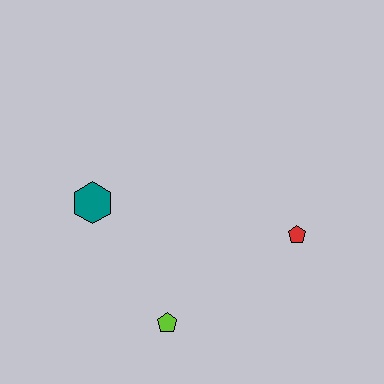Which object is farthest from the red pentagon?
The teal hexagon is farthest from the red pentagon.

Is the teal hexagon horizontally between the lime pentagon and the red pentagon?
No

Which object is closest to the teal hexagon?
The lime pentagon is closest to the teal hexagon.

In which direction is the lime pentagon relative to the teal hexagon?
The lime pentagon is below the teal hexagon.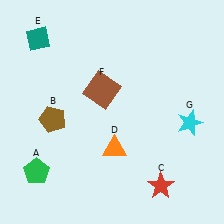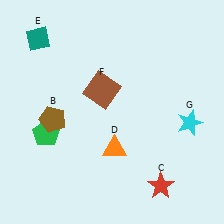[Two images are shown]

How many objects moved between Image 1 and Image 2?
1 object moved between the two images.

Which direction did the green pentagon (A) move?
The green pentagon (A) moved up.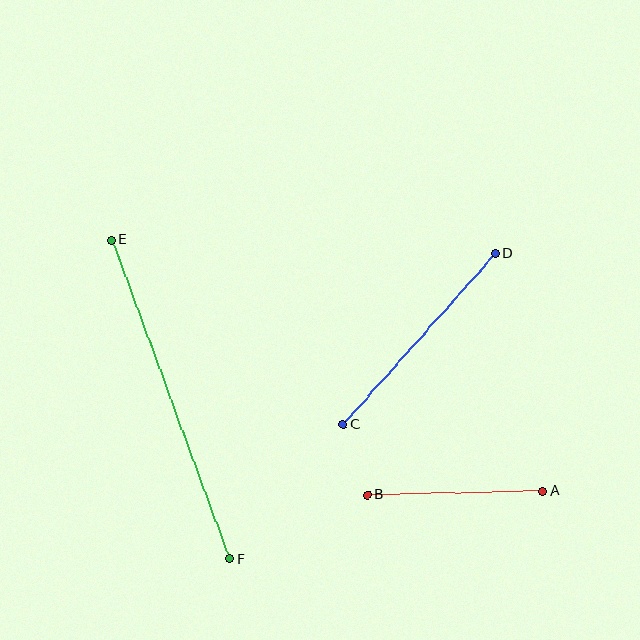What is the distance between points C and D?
The distance is approximately 229 pixels.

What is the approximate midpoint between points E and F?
The midpoint is at approximately (171, 399) pixels.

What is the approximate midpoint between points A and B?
The midpoint is at approximately (455, 493) pixels.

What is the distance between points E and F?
The distance is approximately 340 pixels.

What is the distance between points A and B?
The distance is approximately 175 pixels.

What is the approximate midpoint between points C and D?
The midpoint is at approximately (419, 339) pixels.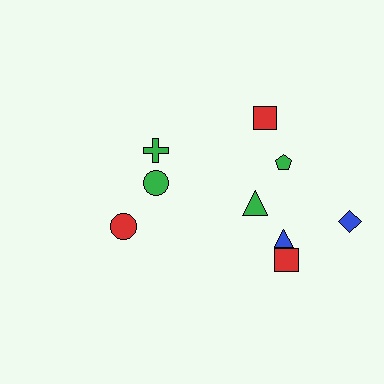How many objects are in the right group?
There are 6 objects.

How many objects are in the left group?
There are 3 objects.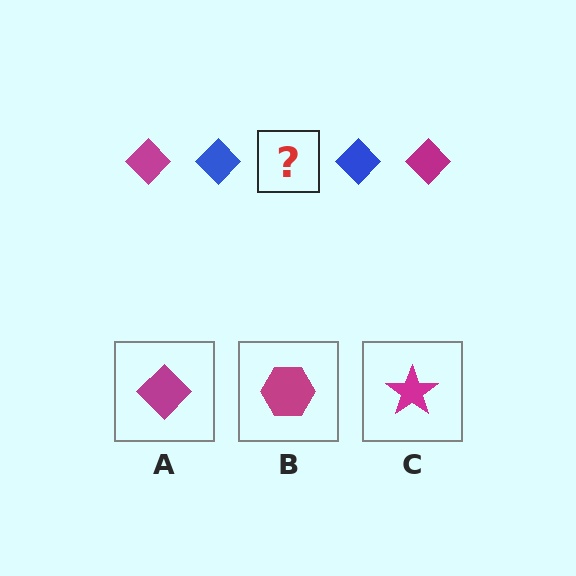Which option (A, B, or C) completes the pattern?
A.